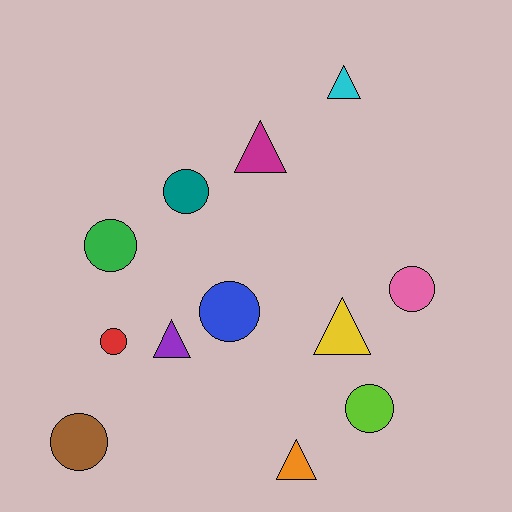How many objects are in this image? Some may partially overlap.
There are 12 objects.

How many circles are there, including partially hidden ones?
There are 7 circles.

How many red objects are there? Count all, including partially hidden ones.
There is 1 red object.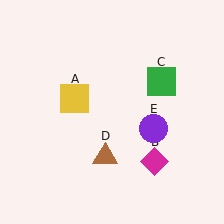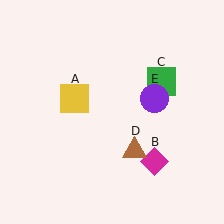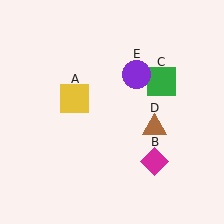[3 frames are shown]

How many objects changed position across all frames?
2 objects changed position: brown triangle (object D), purple circle (object E).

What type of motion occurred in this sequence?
The brown triangle (object D), purple circle (object E) rotated counterclockwise around the center of the scene.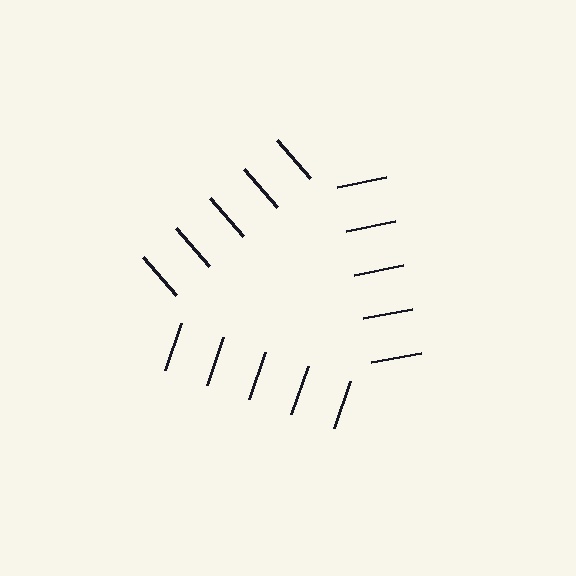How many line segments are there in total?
15 — 5 along each of the 3 edges.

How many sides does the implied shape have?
3 sides — the line-ends trace a triangle.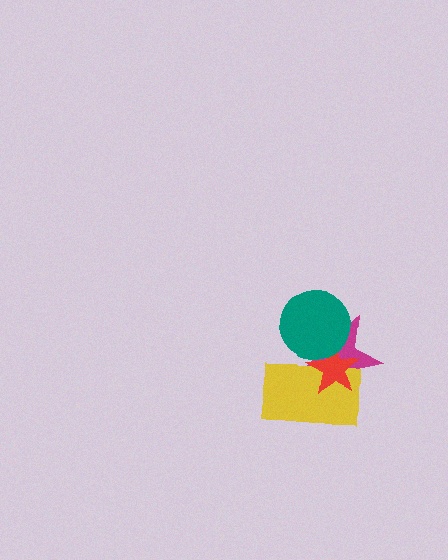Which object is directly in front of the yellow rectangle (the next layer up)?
The red star is directly in front of the yellow rectangle.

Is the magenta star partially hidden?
Yes, it is partially covered by another shape.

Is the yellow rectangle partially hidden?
Yes, it is partially covered by another shape.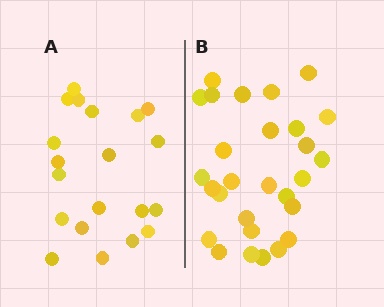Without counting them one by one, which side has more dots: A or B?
Region B (the right region) has more dots.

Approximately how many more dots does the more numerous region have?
Region B has roughly 8 or so more dots than region A.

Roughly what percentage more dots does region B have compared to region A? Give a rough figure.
About 40% more.